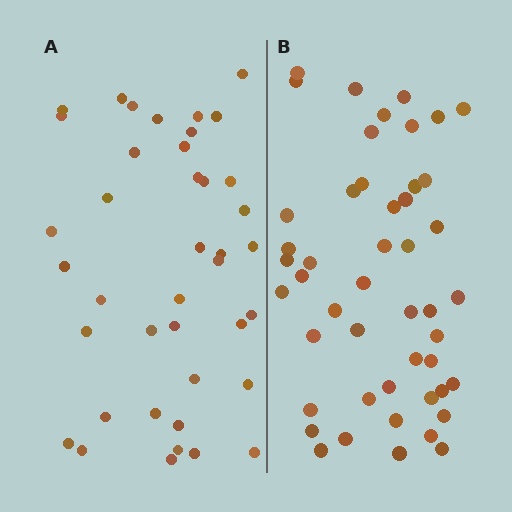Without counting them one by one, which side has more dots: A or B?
Region B (the right region) has more dots.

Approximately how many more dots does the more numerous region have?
Region B has roughly 8 or so more dots than region A.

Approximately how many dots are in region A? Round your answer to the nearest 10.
About 40 dots.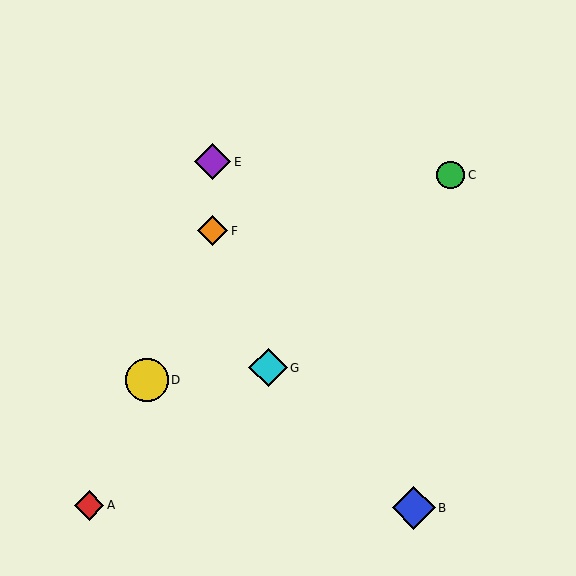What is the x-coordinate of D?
Object D is at x≈147.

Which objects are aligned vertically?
Objects E, F are aligned vertically.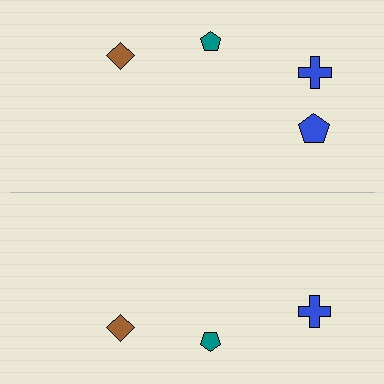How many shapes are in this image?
There are 7 shapes in this image.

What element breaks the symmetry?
A blue pentagon is missing from the bottom side.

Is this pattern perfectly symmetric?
No, the pattern is not perfectly symmetric. A blue pentagon is missing from the bottom side.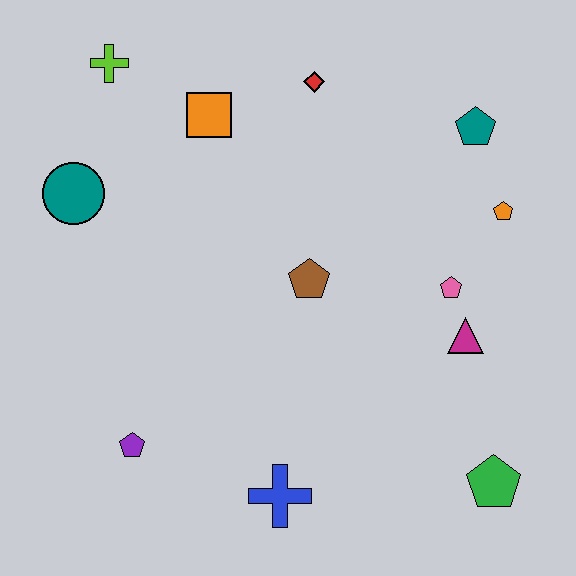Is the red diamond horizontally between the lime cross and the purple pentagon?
No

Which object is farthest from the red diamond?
The green pentagon is farthest from the red diamond.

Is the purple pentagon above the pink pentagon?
No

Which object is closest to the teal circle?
The lime cross is closest to the teal circle.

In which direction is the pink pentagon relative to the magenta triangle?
The pink pentagon is above the magenta triangle.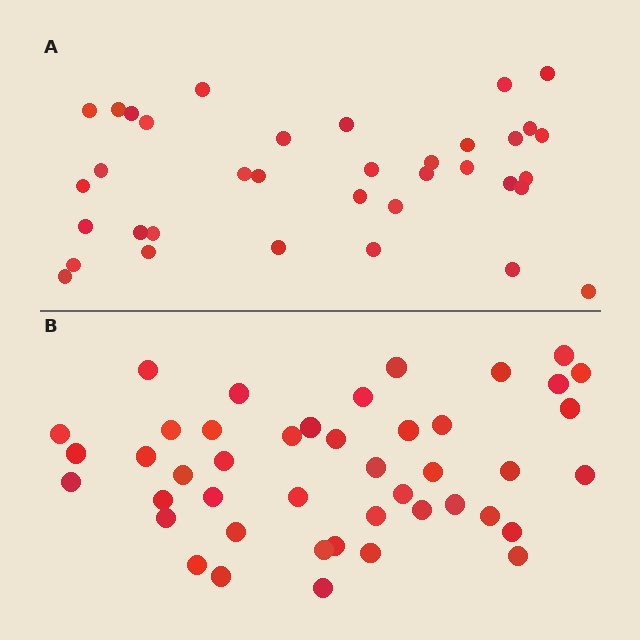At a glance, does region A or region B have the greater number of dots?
Region B (the bottom region) has more dots.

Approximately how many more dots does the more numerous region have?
Region B has roughly 8 or so more dots than region A.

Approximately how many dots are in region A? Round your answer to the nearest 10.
About 40 dots. (The exact count is 36, which rounds to 40.)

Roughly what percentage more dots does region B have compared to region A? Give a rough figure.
About 20% more.